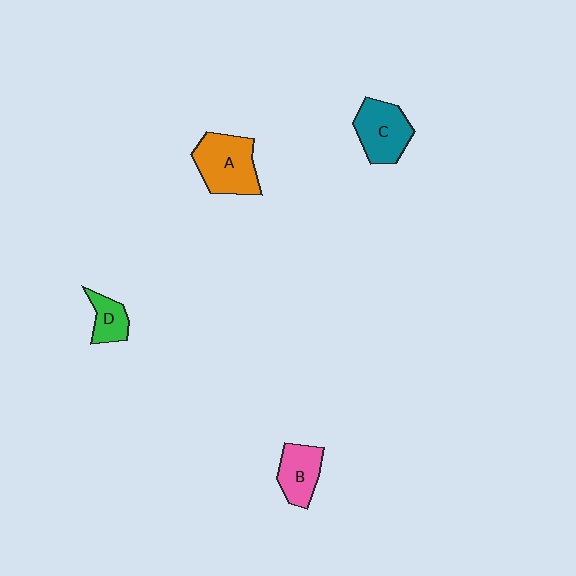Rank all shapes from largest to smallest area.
From largest to smallest: A (orange), C (teal), B (pink), D (green).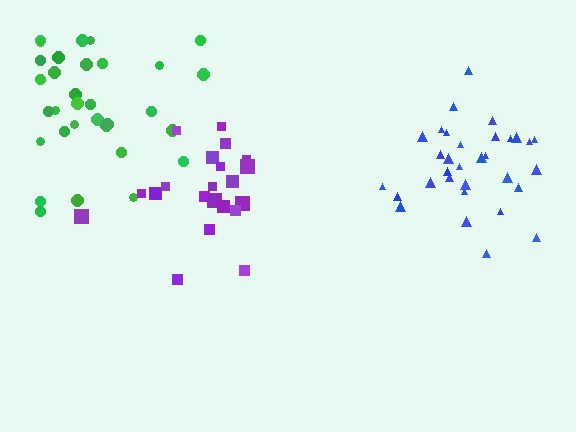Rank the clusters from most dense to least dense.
blue, purple, green.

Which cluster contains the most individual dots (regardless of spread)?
Blue (32).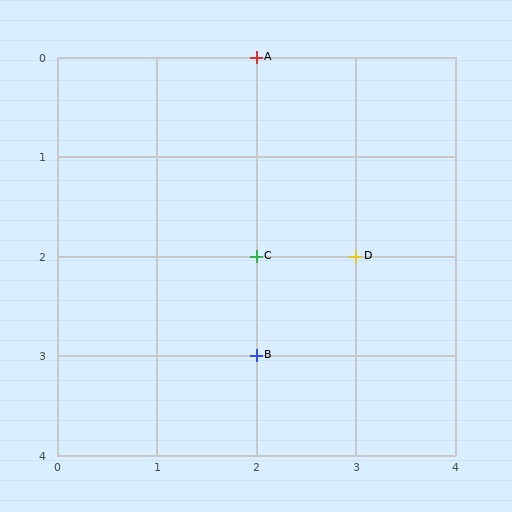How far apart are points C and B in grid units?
Points C and B are 1 row apart.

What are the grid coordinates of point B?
Point B is at grid coordinates (2, 3).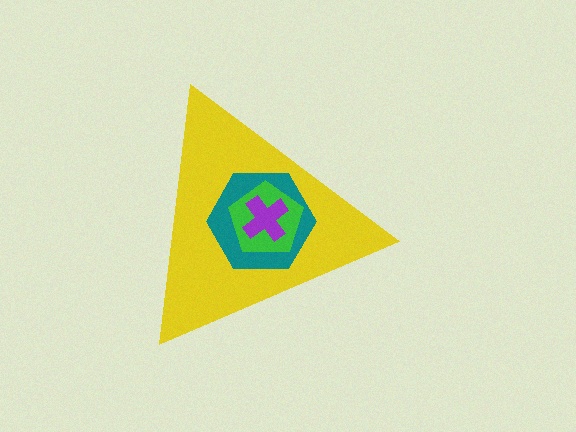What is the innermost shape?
The purple cross.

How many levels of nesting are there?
4.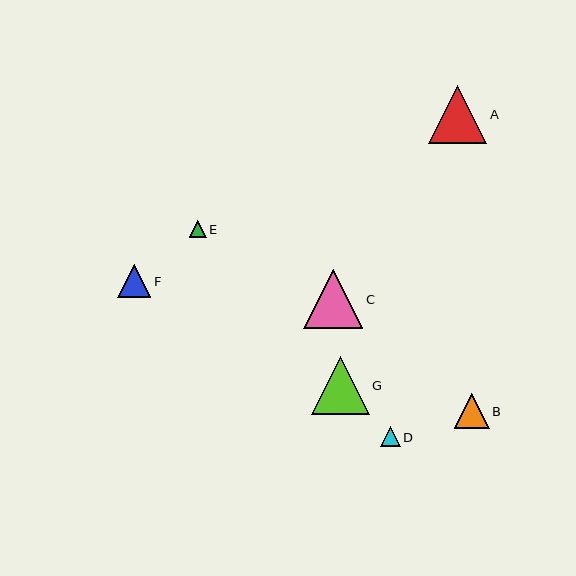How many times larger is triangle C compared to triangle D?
Triangle C is approximately 2.9 times the size of triangle D.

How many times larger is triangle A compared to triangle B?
Triangle A is approximately 1.7 times the size of triangle B.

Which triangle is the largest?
Triangle C is the largest with a size of approximately 59 pixels.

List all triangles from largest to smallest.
From largest to smallest: C, A, G, B, F, D, E.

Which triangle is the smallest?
Triangle E is the smallest with a size of approximately 17 pixels.